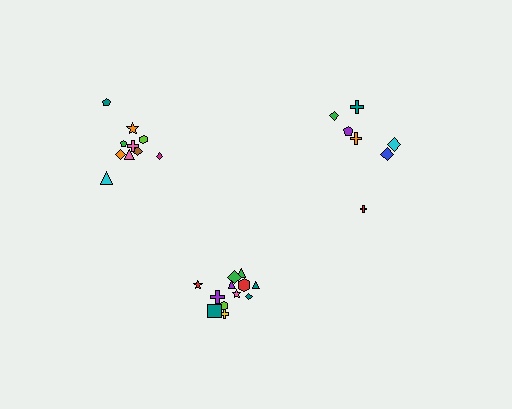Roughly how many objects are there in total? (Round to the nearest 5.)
Roughly 30 objects in total.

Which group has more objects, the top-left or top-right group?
The top-left group.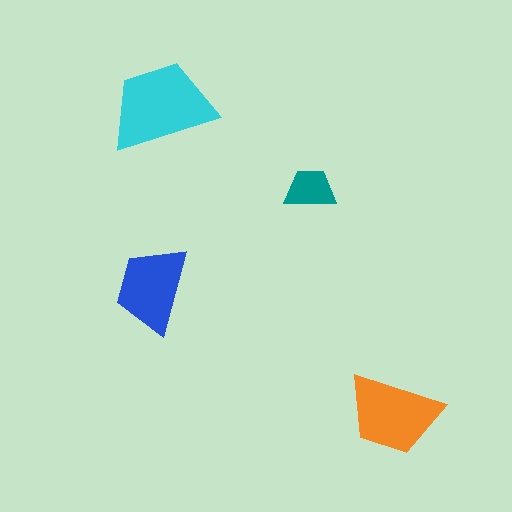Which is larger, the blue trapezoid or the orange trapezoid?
The orange one.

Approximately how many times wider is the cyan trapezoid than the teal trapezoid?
About 2 times wider.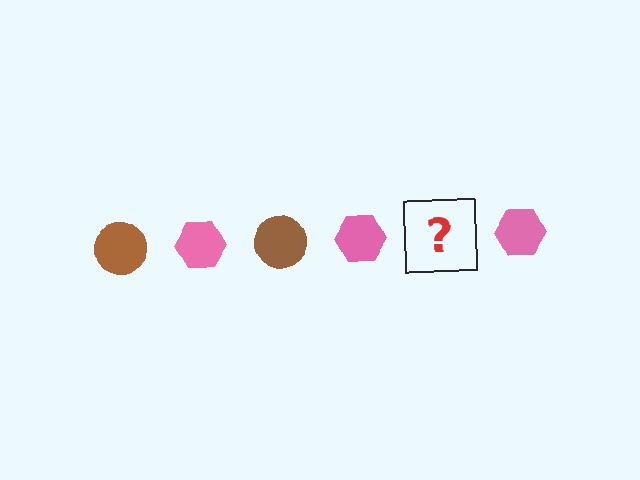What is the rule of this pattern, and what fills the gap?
The rule is that the pattern alternates between brown circle and pink hexagon. The gap should be filled with a brown circle.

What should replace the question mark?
The question mark should be replaced with a brown circle.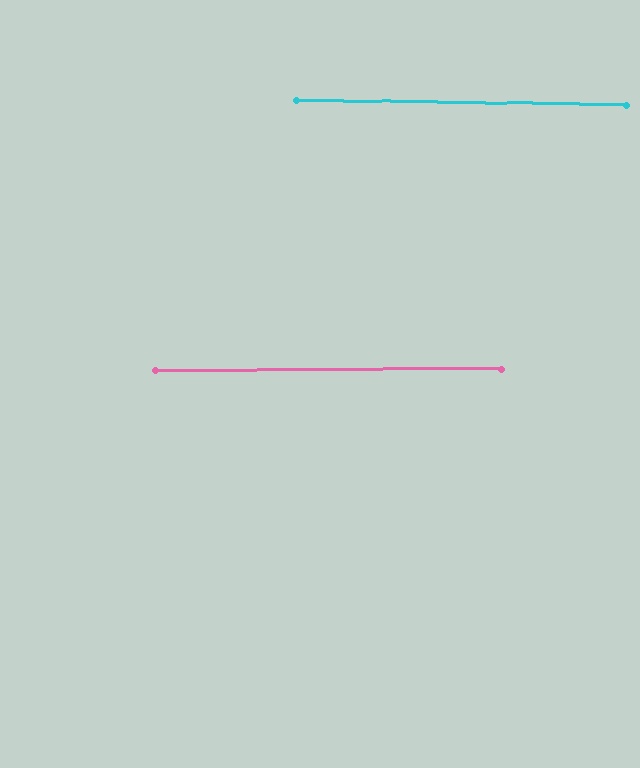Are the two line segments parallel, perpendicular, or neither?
Parallel — their directions differ by only 0.9°.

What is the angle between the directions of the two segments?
Approximately 1 degree.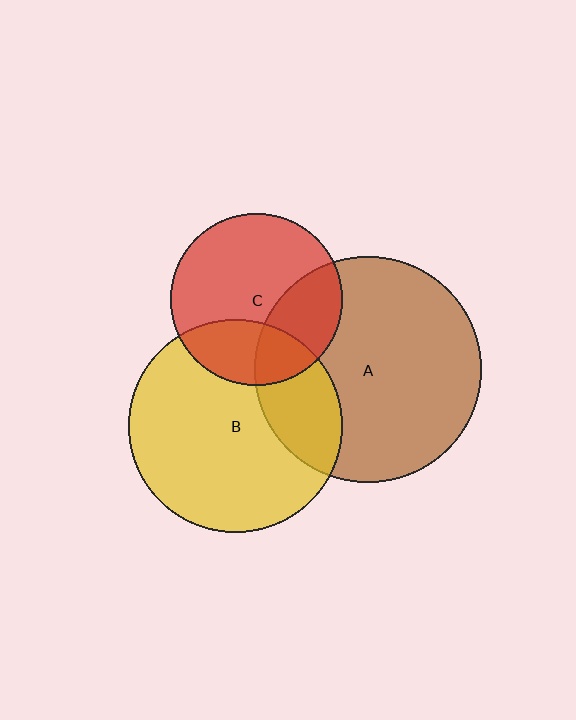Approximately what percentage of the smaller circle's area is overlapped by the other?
Approximately 25%.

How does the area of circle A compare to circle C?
Approximately 1.7 times.